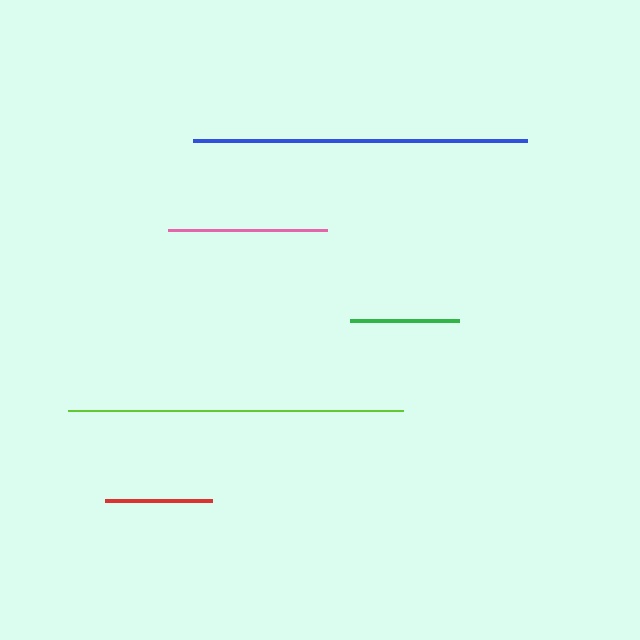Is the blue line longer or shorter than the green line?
The blue line is longer than the green line.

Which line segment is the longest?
The lime line is the longest at approximately 335 pixels.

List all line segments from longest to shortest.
From longest to shortest: lime, blue, pink, green, red.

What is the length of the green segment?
The green segment is approximately 109 pixels long.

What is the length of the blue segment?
The blue segment is approximately 334 pixels long.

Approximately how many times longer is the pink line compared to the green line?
The pink line is approximately 1.5 times the length of the green line.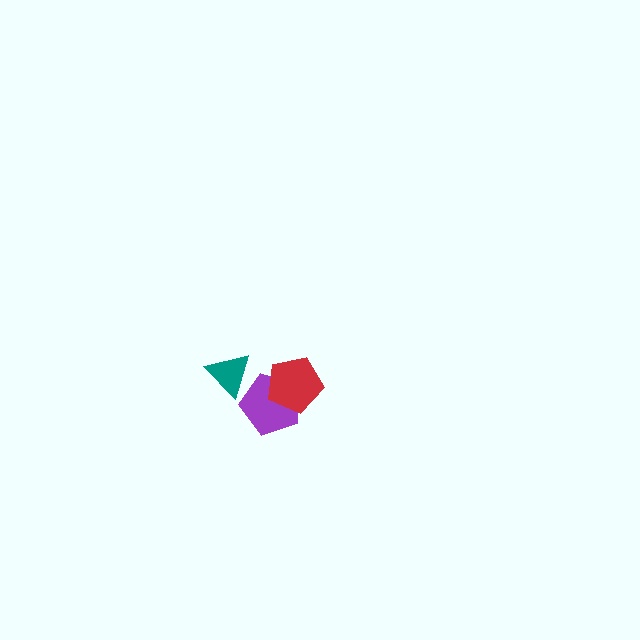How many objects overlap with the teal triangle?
1 object overlaps with the teal triangle.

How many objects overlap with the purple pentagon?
2 objects overlap with the purple pentagon.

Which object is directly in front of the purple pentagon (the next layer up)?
The teal triangle is directly in front of the purple pentagon.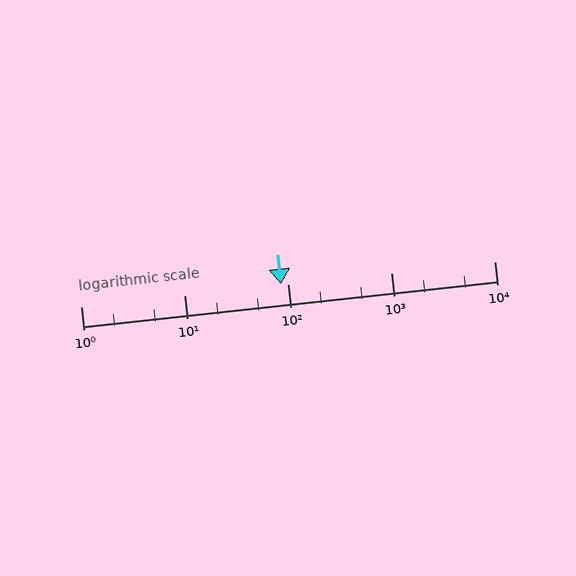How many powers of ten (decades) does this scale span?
The scale spans 4 decades, from 1 to 10000.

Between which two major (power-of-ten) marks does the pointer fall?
The pointer is between 10 and 100.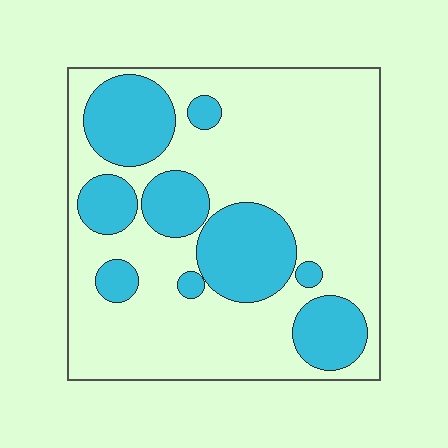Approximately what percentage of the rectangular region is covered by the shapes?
Approximately 30%.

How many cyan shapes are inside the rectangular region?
9.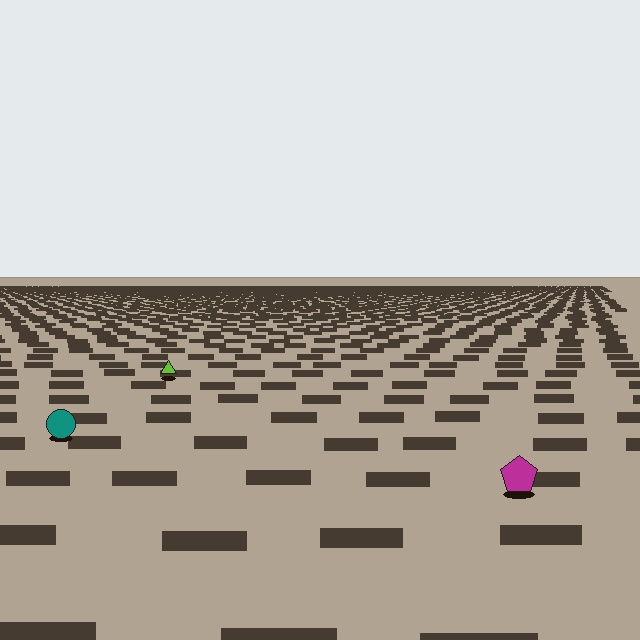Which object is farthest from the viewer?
The lime triangle is farthest from the viewer. It appears smaller and the ground texture around it is denser.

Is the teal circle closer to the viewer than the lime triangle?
Yes. The teal circle is closer — you can tell from the texture gradient: the ground texture is coarser near it.